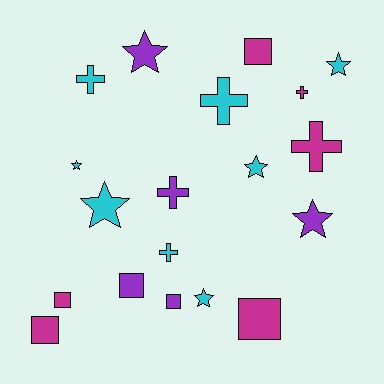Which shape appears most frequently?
Star, with 7 objects.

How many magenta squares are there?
There are 4 magenta squares.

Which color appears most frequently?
Cyan, with 8 objects.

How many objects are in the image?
There are 19 objects.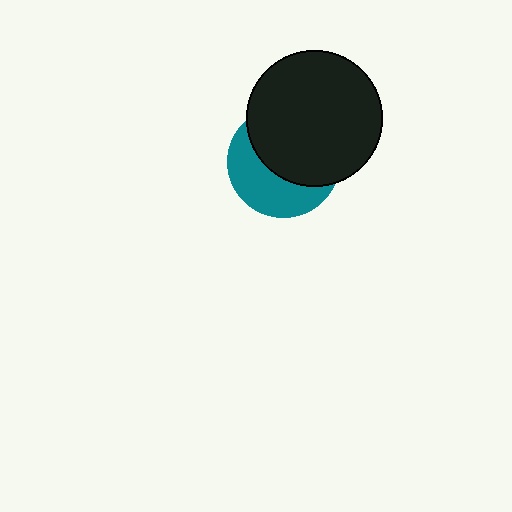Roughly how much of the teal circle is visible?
A small part of it is visible (roughly 42%).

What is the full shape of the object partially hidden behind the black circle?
The partially hidden object is a teal circle.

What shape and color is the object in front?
The object in front is a black circle.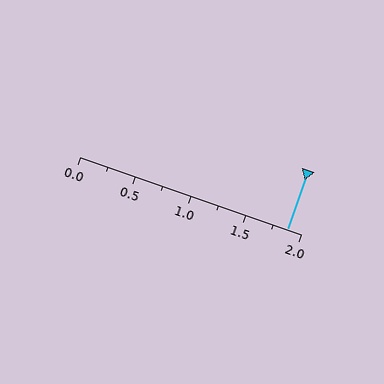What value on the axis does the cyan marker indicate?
The marker indicates approximately 1.88.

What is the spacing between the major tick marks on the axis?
The major ticks are spaced 0.5 apart.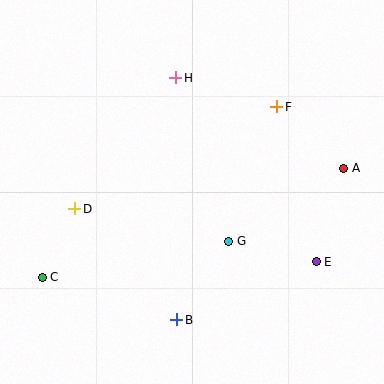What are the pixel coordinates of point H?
Point H is at (176, 78).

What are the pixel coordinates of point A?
Point A is at (344, 168).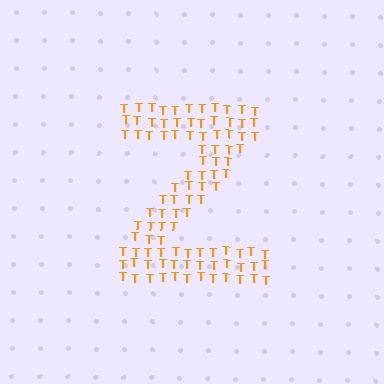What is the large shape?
The large shape is the letter Z.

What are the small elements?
The small elements are letter T's.